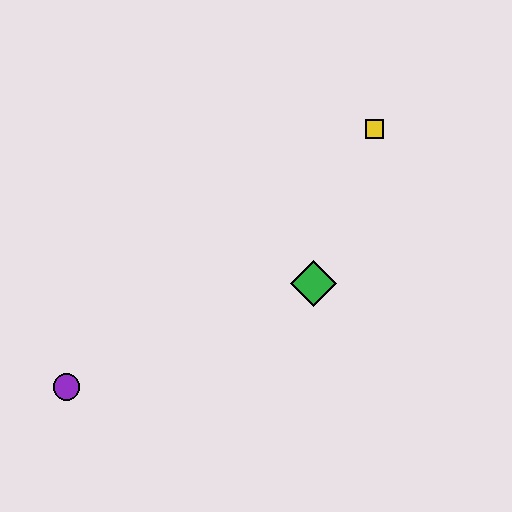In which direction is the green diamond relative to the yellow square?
The green diamond is below the yellow square.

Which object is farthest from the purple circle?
The yellow square is farthest from the purple circle.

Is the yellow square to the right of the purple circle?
Yes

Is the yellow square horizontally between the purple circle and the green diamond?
No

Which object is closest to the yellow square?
The green diamond is closest to the yellow square.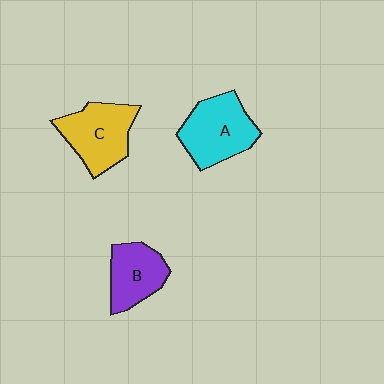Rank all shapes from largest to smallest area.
From largest to smallest: A (cyan), C (yellow), B (purple).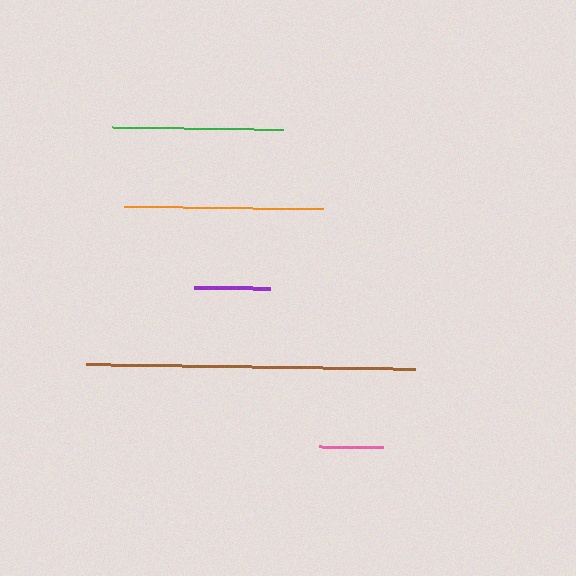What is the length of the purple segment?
The purple segment is approximately 76 pixels long.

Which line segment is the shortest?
The pink line is the shortest at approximately 64 pixels.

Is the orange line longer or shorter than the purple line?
The orange line is longer than the purple line.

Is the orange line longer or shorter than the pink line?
The orange line is longer than the pink line.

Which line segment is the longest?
The brown line is the longest at approximately 329 pixels.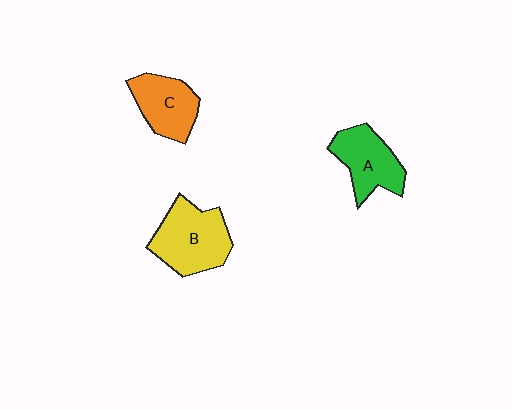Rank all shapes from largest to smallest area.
From largest to smallest: B (yellow), A (green), C (orange).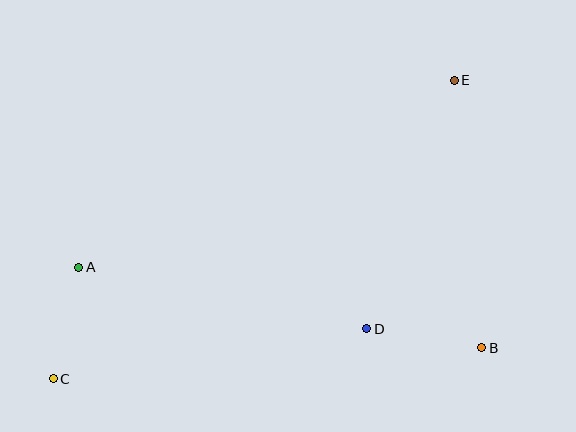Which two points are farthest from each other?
Points C and E are farthest from each other.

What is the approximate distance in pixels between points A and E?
The distance between A and E is approximately 420 pixels.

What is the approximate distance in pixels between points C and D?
The distance between C and D is approximately 317 pixels.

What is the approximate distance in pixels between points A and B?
The distance between A and B is approximately 411 pixels.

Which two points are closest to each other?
Points A and C are closest to each other.